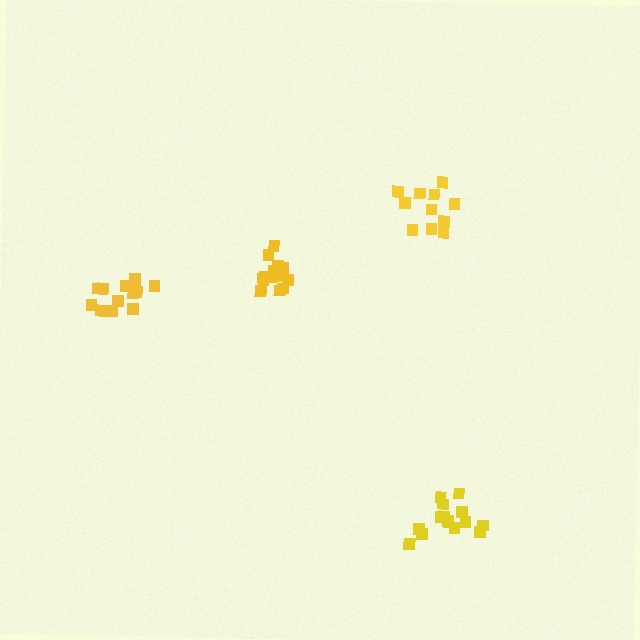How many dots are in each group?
Group 1: 16 dots, Group 2: 15 dots, Group 3: 13 dots, Group 4: 11 dots (55 total).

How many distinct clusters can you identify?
There are 4 distinct clusters.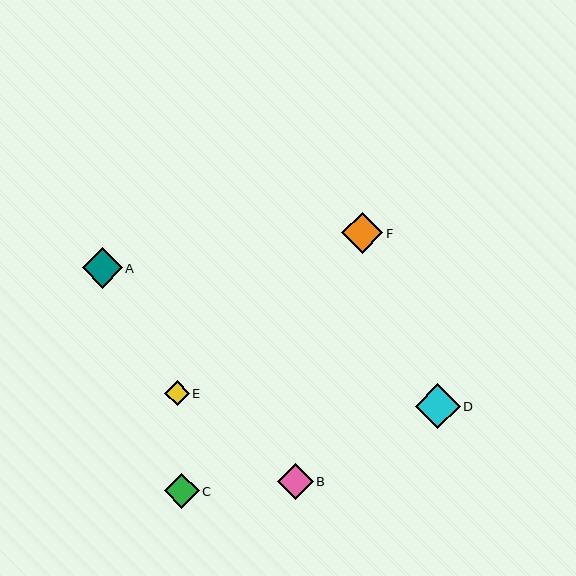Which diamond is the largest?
Diamond D is the largest with a size of approximately 45 pixels.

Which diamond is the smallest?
Diamond E is the smallest with a size of approximately 25 pixels.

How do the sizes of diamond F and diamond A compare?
Diamond F and diamond A are approximately the same size.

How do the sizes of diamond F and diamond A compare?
Diamond F and diamond A are approximately the same size.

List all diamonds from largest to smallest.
From largest to smallest: D, F, A, B, C, E.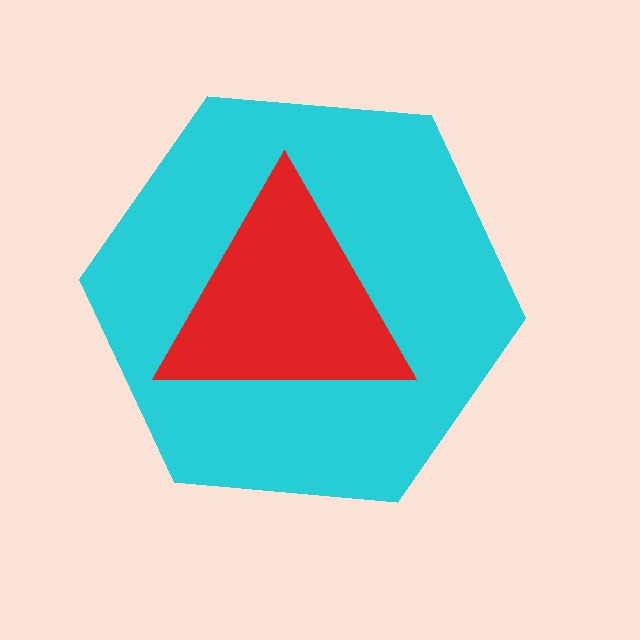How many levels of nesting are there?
2.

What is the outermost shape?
The cyan hexagon.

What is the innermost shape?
The red triangle.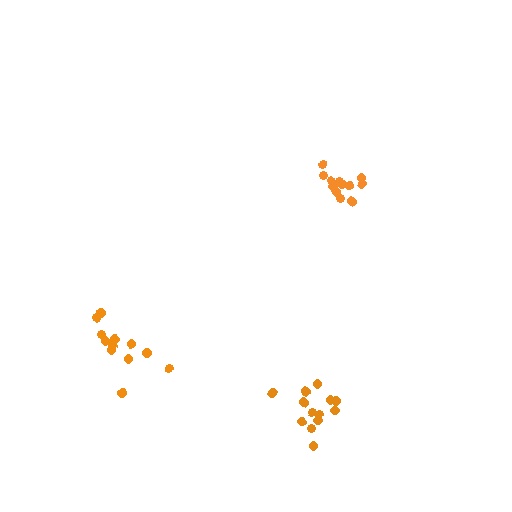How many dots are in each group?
Group 1: 12 dots, Group 2: 13 dots, Group 3: 13 dots (38 total).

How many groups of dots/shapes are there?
There are 3 groups.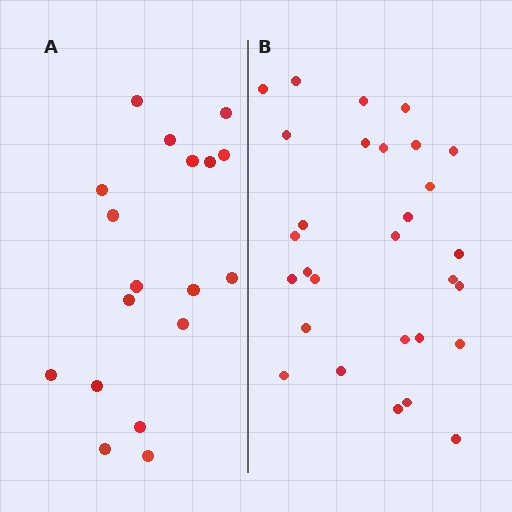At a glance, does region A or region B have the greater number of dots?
Region B (the right region) has more dots.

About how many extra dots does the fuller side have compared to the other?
Region B has roughly 12 or so more dots than region A.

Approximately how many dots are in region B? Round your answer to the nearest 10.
About 30 dots. (The exact count is 29, which rounds to 30.)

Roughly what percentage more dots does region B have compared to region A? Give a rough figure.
About 60% more.